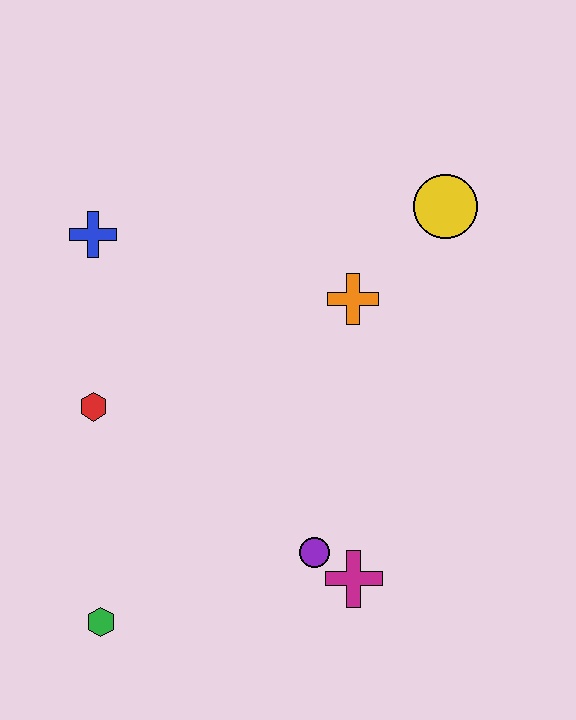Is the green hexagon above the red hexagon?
No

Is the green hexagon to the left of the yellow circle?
Yes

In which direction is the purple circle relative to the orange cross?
The purple circle is below the orange cross.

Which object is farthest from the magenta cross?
The blue cross is farthest from the magenta cross.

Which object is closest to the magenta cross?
The purple circle is closest to the magenta cross.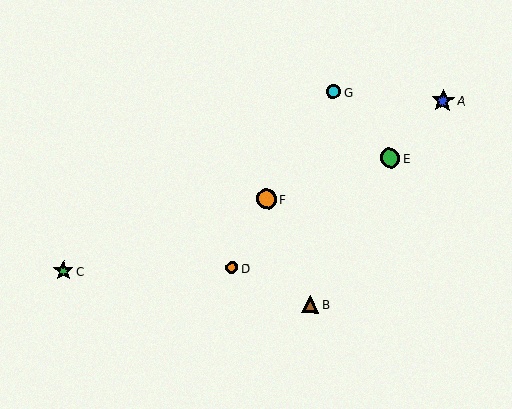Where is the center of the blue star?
The center of the blue star is at (443, 100).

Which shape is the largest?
The blue star (labeled A) is the largest.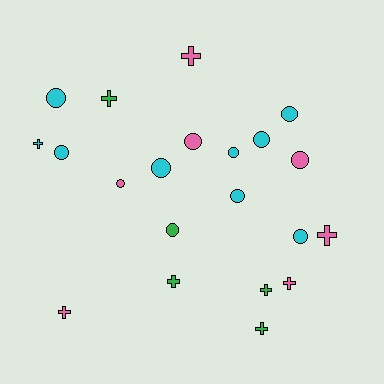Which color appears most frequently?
Cyan, with 9 objects.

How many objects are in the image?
There are 21 objects.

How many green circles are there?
There is 1 green circle.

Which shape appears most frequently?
Circle, with 12 objects.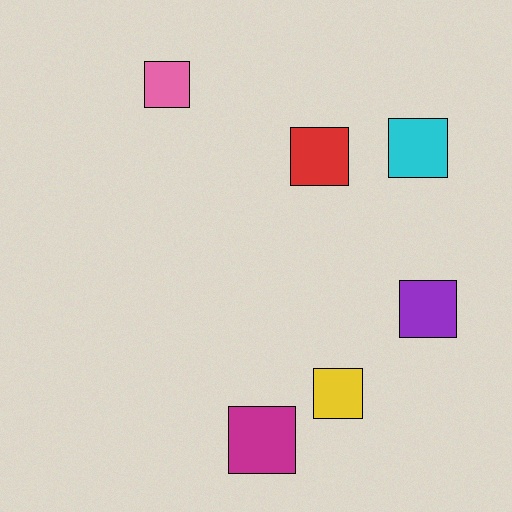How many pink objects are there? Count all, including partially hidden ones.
There is 1 pink object.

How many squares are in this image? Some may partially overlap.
There are 6 squares.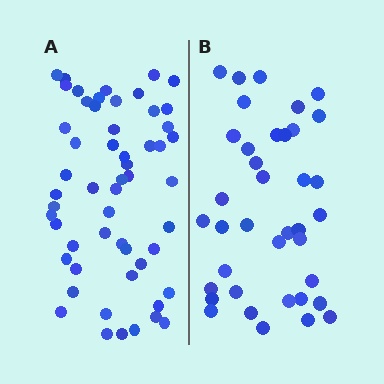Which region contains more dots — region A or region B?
Region A (the left region) has more dots.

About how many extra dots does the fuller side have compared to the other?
Region A has approximately 15 more dots than region B.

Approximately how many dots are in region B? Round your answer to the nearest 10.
About 40 dots. (The exact count is 38, which rounds to 40.)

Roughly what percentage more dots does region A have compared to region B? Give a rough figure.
About 45% more.